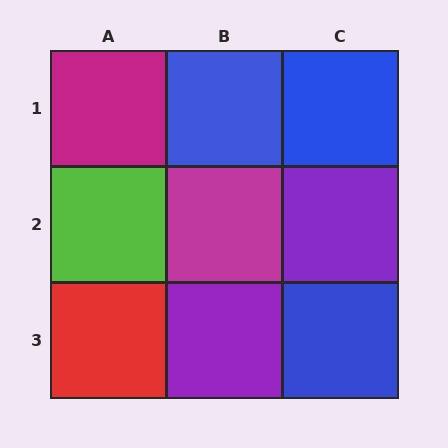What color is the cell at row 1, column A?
Magenta.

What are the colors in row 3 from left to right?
Red, purple, blue.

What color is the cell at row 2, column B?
Magenta.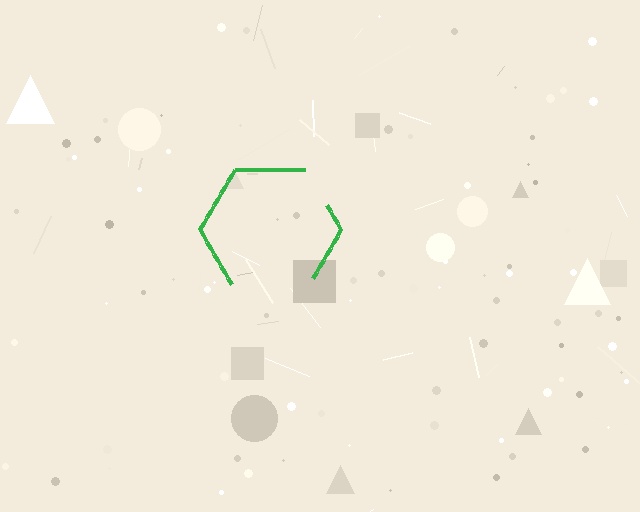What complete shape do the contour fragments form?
The contour fragments form a hexagon.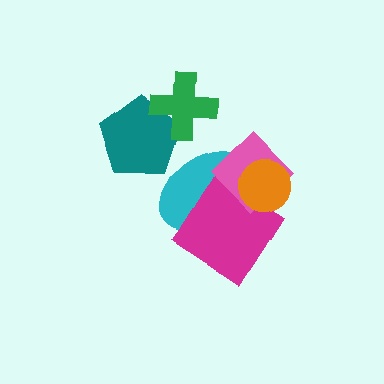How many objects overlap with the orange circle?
3 objects overlap with the orange circle.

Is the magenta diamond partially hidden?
Yes, it is partially covered by another shape.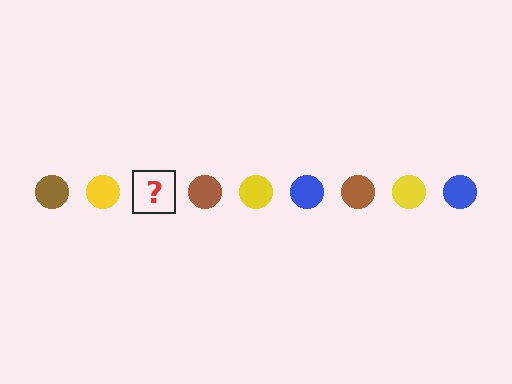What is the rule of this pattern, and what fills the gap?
The rule is that the pattern cycles through brown, yellow, blue circles. The gap should be filled with a blue circle.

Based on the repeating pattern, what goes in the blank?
The blank should be a blue circle.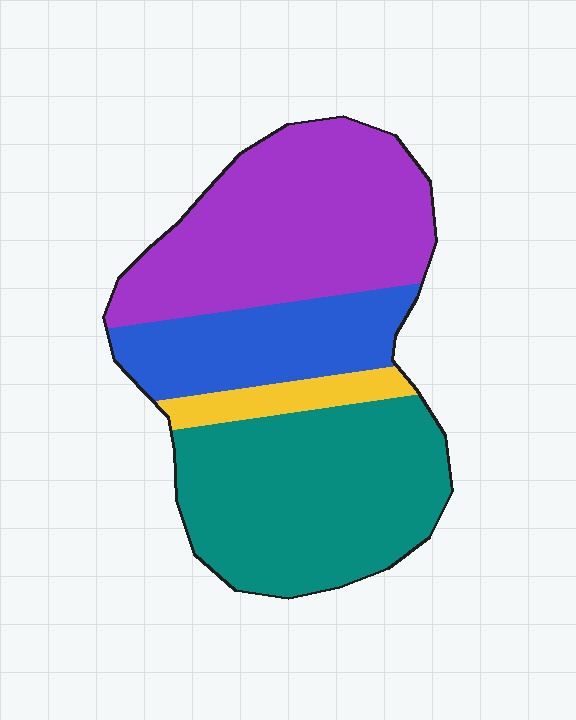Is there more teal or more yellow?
Teal.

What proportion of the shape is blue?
Blue takes up less than a quarter of the shape.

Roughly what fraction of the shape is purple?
Purple takes up between a quarter and a half of the shape.